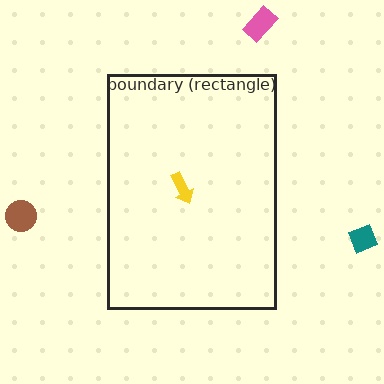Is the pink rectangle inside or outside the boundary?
Outside.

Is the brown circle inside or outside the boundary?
Outside.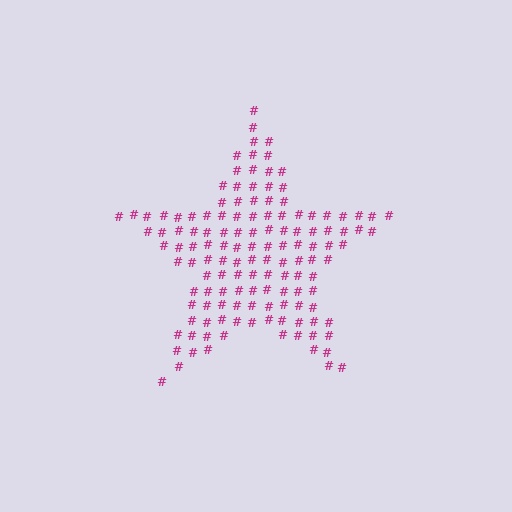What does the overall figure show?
The overall figure shows a star.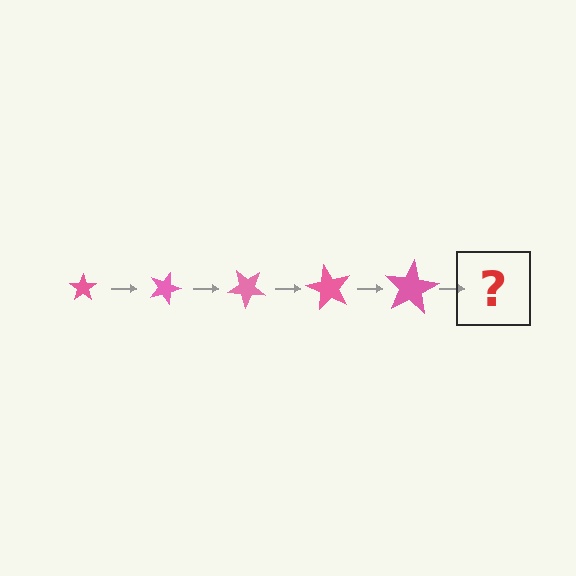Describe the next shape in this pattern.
It should be a star, larger than the previous one and rotated 100 degrees from the start.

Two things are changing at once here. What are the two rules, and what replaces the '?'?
The two rules are that the star grows larger each step and it rotates 20 degrees each step. The '?' should be a star, larger than the previous one and rotated 100 degrees from the start.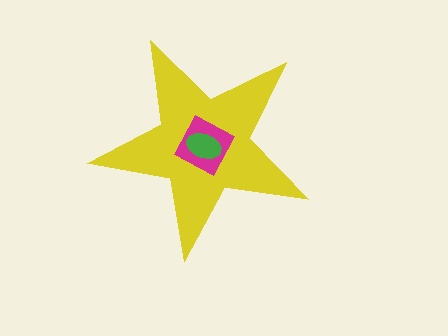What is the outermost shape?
The yellow star.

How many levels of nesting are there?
3.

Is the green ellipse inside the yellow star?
Yes.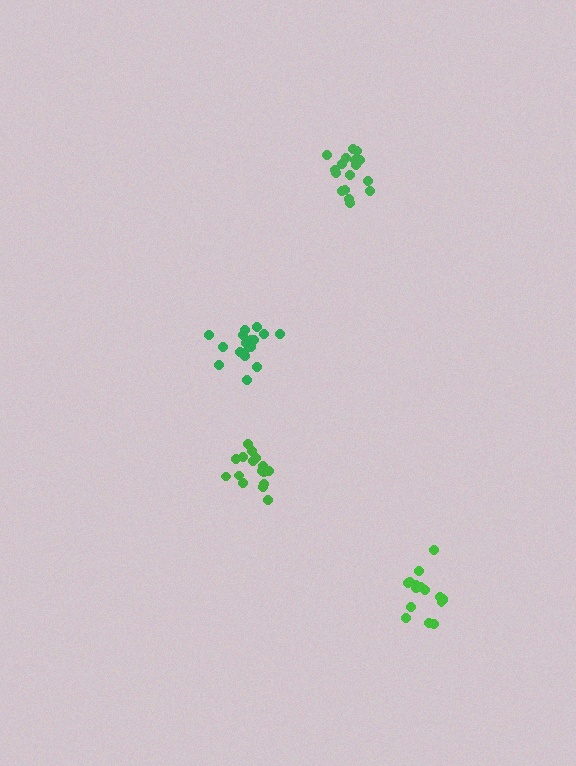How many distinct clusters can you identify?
There are 4 distinct clusters.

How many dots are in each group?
Group 1: 17 dots, Group 2: 16 dots, Group 3: 16 dots, Group 4: 18 dots (67 total).